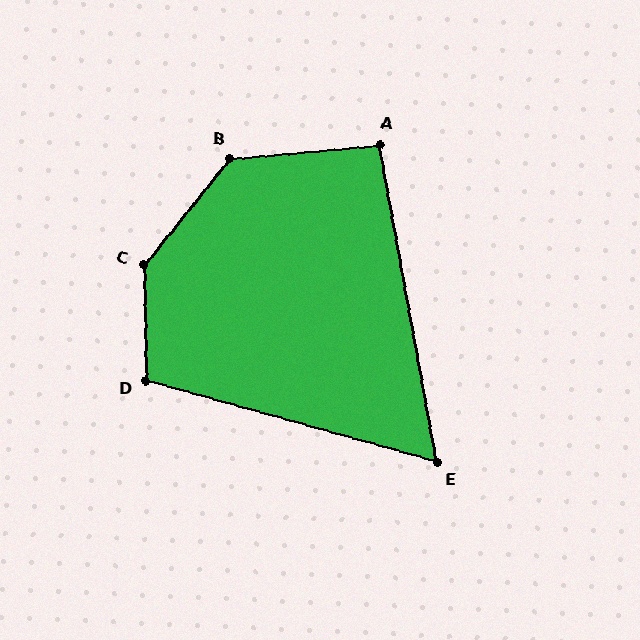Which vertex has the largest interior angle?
C, at approximately 140 degrees.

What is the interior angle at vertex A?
Approximately 95 degrees (approximately right).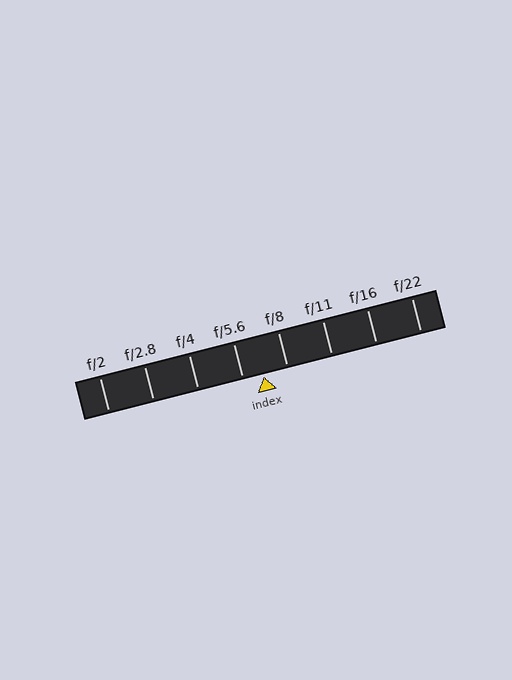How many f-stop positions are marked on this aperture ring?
There are 8 f-stop positions marked.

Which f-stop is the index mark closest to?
The index mark is closest to f/5.6.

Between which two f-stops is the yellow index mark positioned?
The index mark is between f/5.6 and f/8.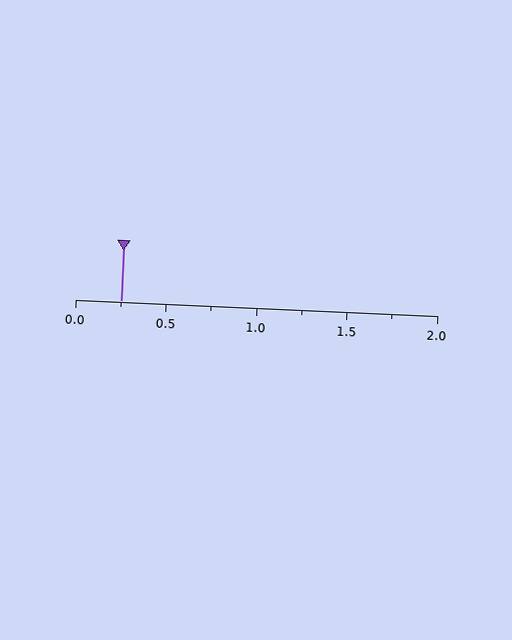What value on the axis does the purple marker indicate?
The marker indicates approximately 0.25.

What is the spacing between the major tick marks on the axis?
The major ticks are spaced 0.5 apart.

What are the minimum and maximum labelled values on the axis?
The axis runs from 0.0 to 2.0.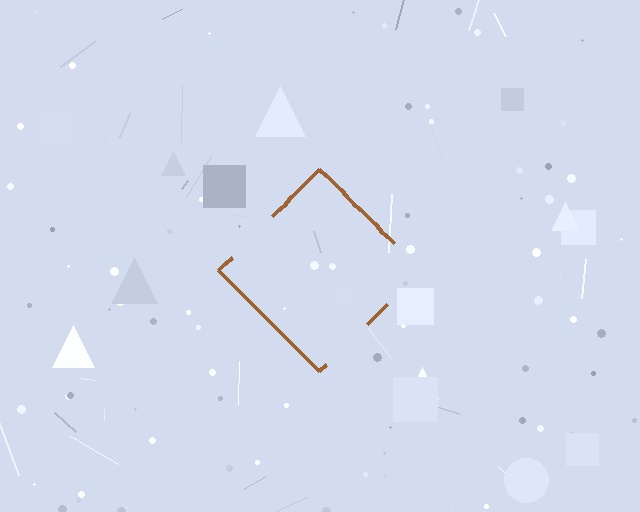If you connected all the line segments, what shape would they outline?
They would outline a diamond.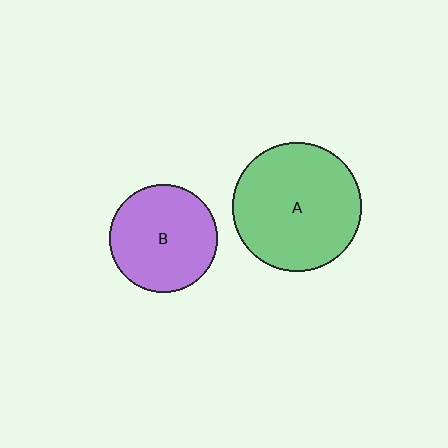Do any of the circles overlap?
No, none of the circles overlap.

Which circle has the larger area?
Circle A (green).